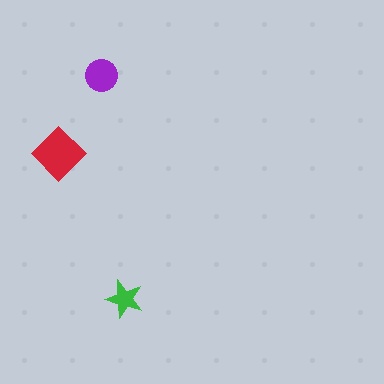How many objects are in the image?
There are 3 objects in the image.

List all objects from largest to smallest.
The red diamond, the purple circle, the green star.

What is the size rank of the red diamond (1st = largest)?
1st.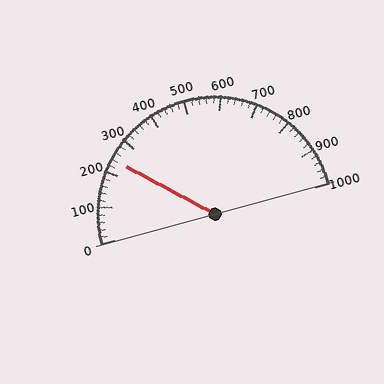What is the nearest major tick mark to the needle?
The nearest major tick mark is 200.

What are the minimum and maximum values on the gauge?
The gauge ranges from 0 to 1000.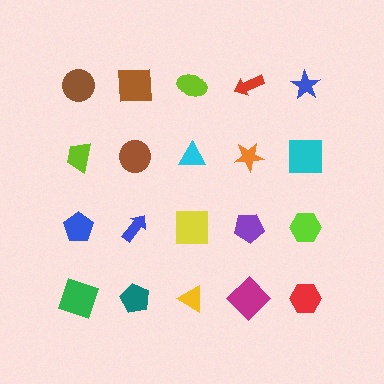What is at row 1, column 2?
A brown square.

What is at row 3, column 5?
A lime hexagon.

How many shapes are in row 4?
5 shapes.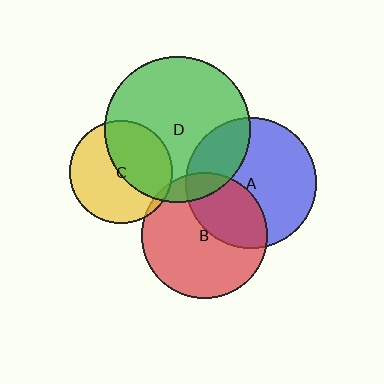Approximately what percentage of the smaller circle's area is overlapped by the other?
Approximately 10%.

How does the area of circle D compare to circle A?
Approximately 1.2 times.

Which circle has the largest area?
Circle D (green).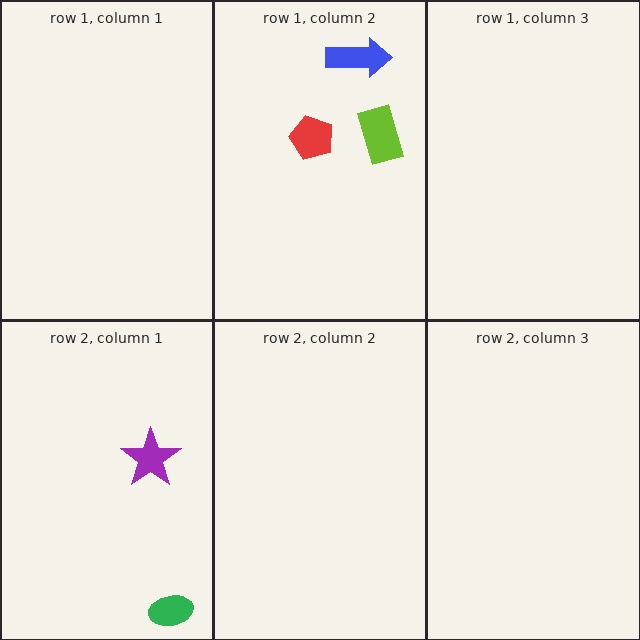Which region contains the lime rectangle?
The row 1, column 2 region.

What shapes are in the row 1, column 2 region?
The lime rectangle, the red pentagon, the blue arrow.